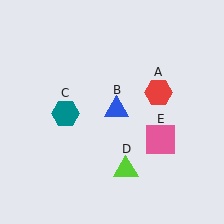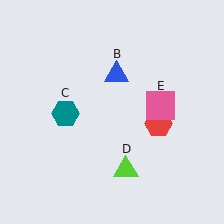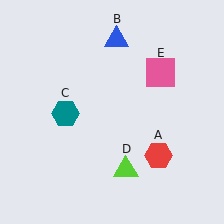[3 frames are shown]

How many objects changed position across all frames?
3 objects changed position: red hexagon (object A), blue triangle (object B), pink square (object E).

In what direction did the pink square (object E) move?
The pink square (object E) moved up.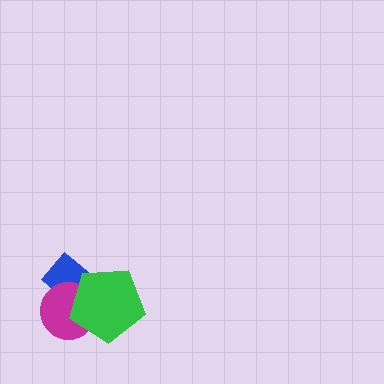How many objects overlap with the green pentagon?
2 objects overlap with the green pentagon.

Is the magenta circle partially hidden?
Yes, it is partially covered by another shape.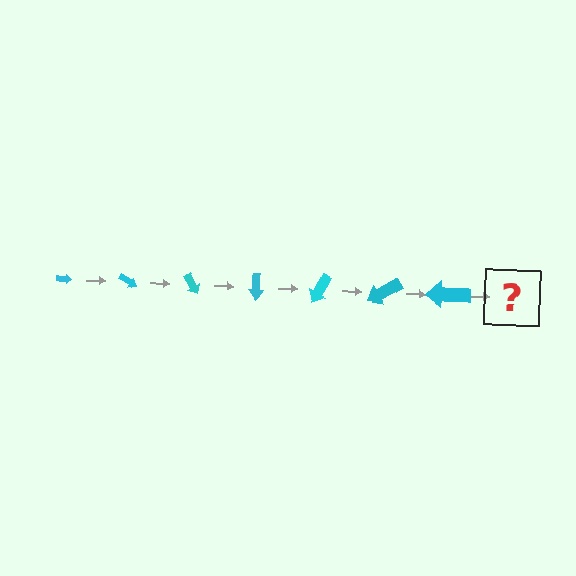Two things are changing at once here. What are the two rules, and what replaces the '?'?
The two rules are that the arrow grows larger each step and it rotates 30 degrees each step. The '?' should be an arrow, larger than the previous one and rotated 210 degrees from the start.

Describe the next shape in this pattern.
It should be an arrow, larger than the previous one and rotated 210 degrees from the start.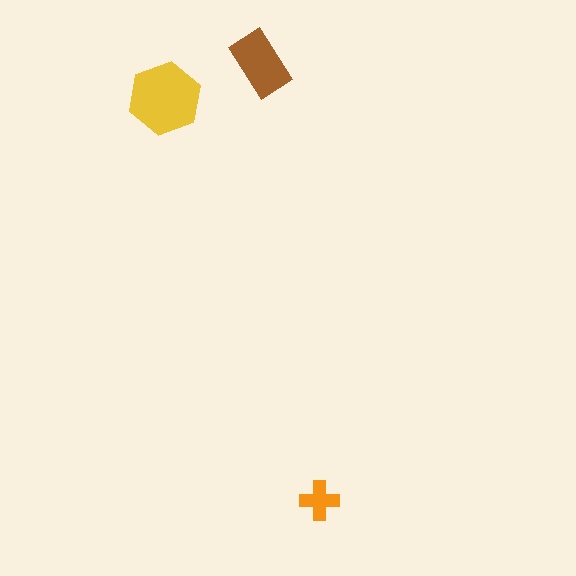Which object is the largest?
The yellow hexagon.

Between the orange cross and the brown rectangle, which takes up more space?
The brown rectangle.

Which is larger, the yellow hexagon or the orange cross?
The yellow hexagon.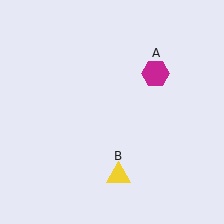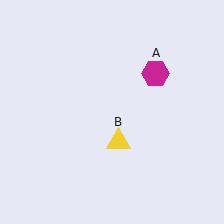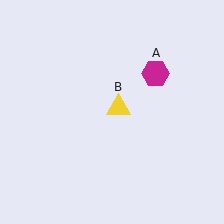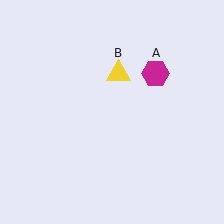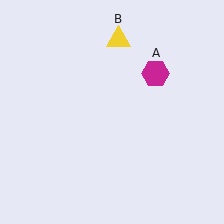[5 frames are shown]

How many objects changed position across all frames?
1 object changed position: yellow triangle (object B).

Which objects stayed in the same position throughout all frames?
Magenta hexagon (object A) remained stationary.